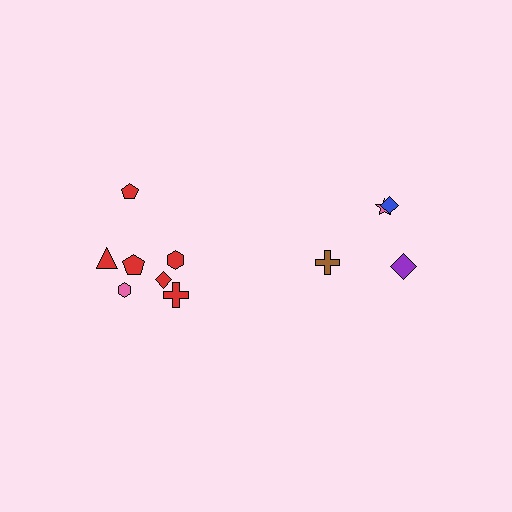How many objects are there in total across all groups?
There are 11 objects.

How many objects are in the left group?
There are 7 objects.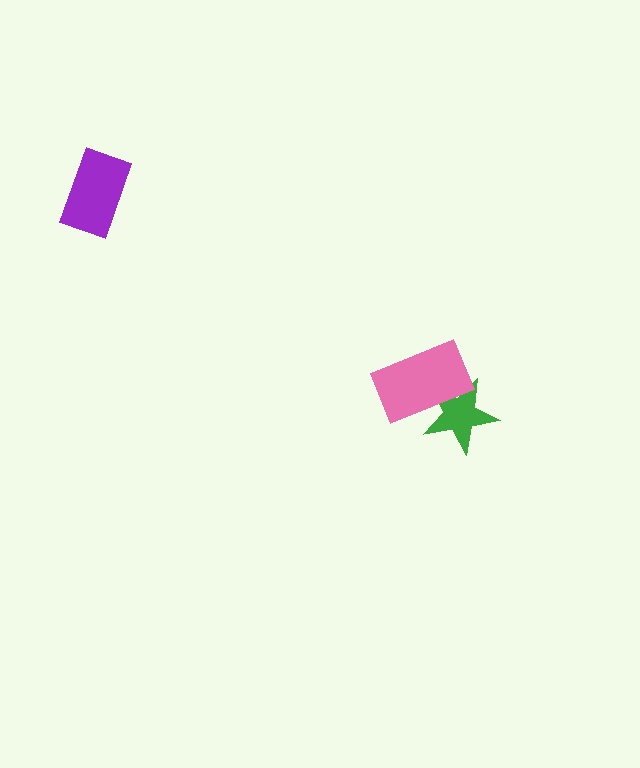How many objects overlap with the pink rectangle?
1 object overlaps with the pink rectangle.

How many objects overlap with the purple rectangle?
0 objects overlap with the purple rectangle.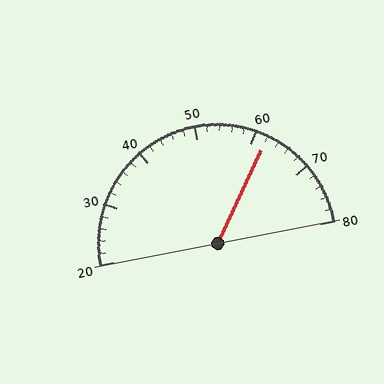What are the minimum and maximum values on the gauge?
The gauge ranges from 20 to 80.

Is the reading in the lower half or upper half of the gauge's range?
The reading is in the upper half of the range (20 to 80).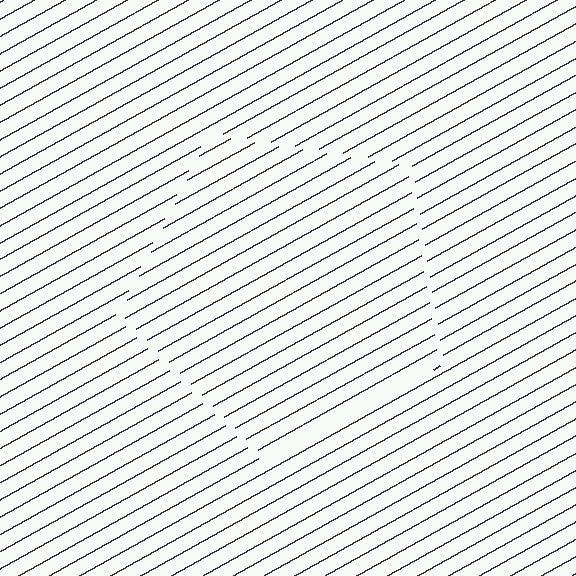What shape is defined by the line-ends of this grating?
An illusory pentagon. The interior of the shape contains the same grating, shifted by half a period — the contour is defined by the phase discontinuity where line-ends from the inner and outer gratings abut.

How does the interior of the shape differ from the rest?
The interior of the shape contains the same grating, shifted by half a period — the contour is defined by the phase discontinuity where line-ends from the inner and outer gratings abut.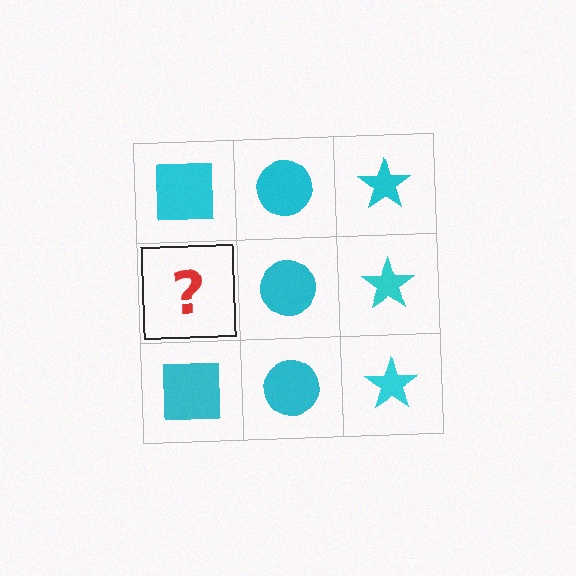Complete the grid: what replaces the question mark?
The question mark should be replaced with a cyan square.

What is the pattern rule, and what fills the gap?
The rule is that each column has a consistent shape. The gap should be filled with a cyan square.